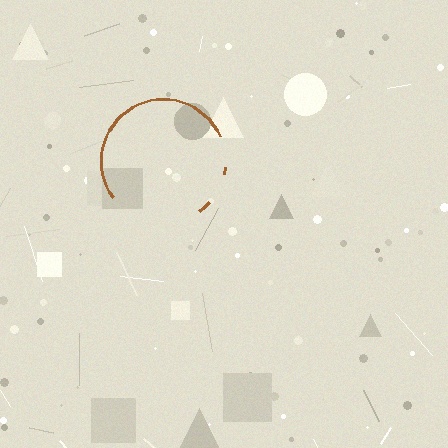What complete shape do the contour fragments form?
The contour fragments form a circle.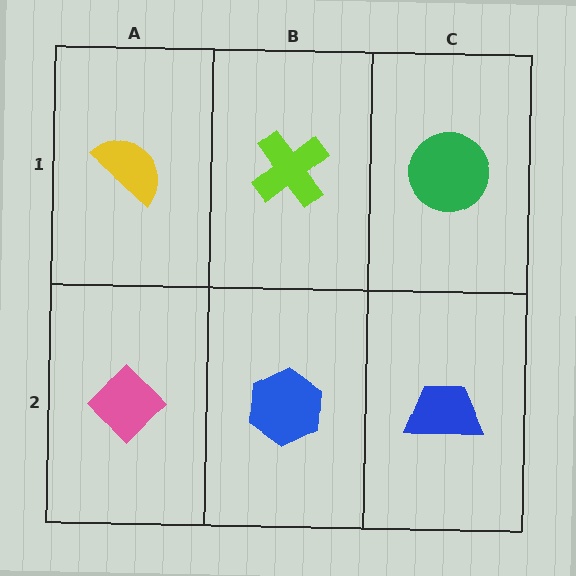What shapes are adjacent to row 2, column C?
A green circle (row 1, column C), a blue hexagon (row 2, column B).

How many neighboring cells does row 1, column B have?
3.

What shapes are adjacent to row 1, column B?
A blue hexagon (row 2, column B), a yellow semicircle (row 1, column A), a green circle (row 1, column C).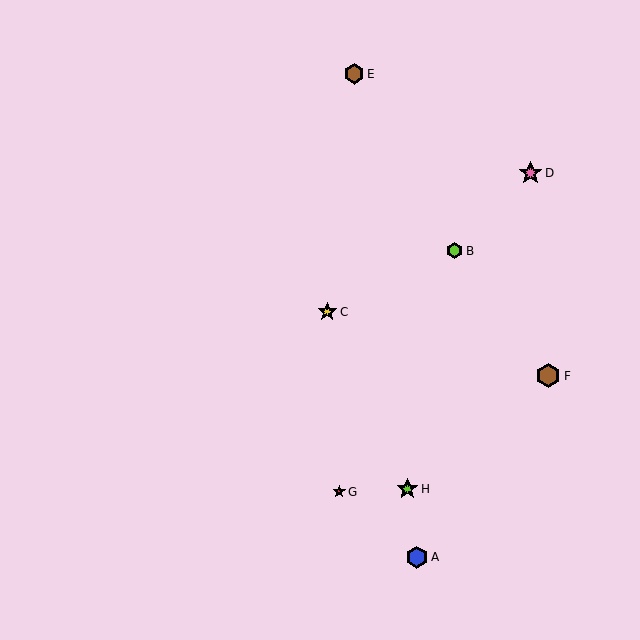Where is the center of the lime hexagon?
The center of the lime hexagon is at (454, 251).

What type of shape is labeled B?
Shape B is a lime hexagon.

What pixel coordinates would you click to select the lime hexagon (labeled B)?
Click at (454, 251) to select the lime hexagon B.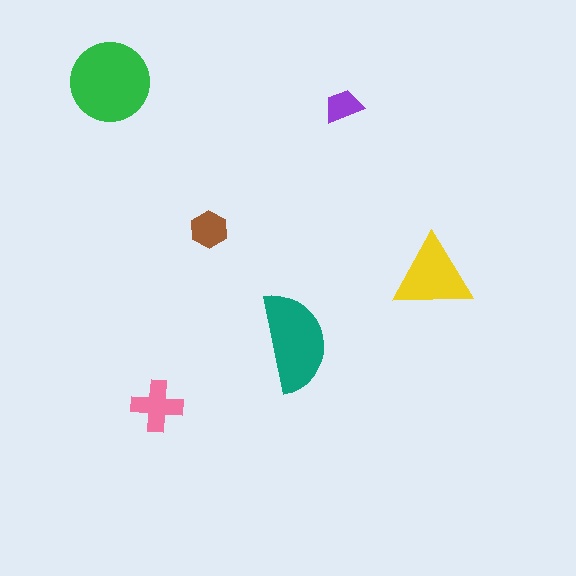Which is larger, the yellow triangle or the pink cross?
The yellow triangle.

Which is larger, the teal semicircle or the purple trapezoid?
The teal semicircle.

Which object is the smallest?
The purple trapezoid.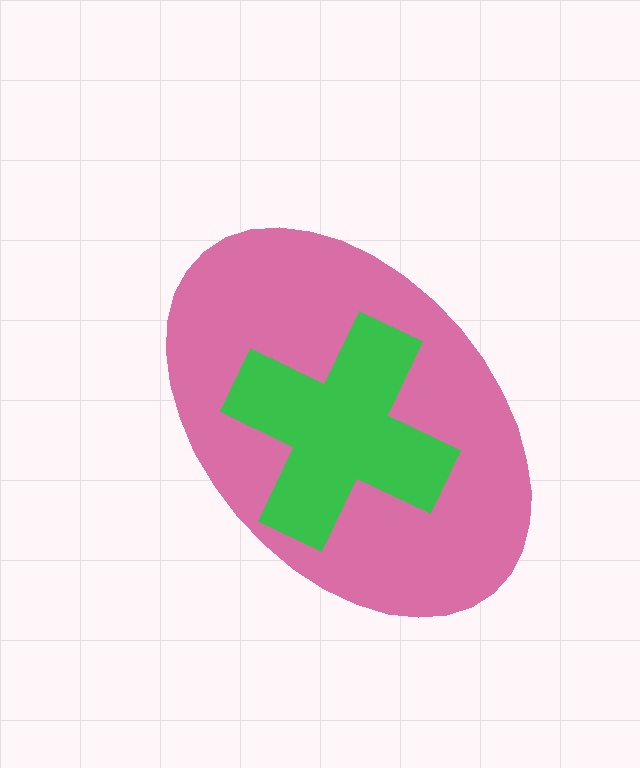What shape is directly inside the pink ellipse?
The green cross.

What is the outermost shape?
The pink ellipse.